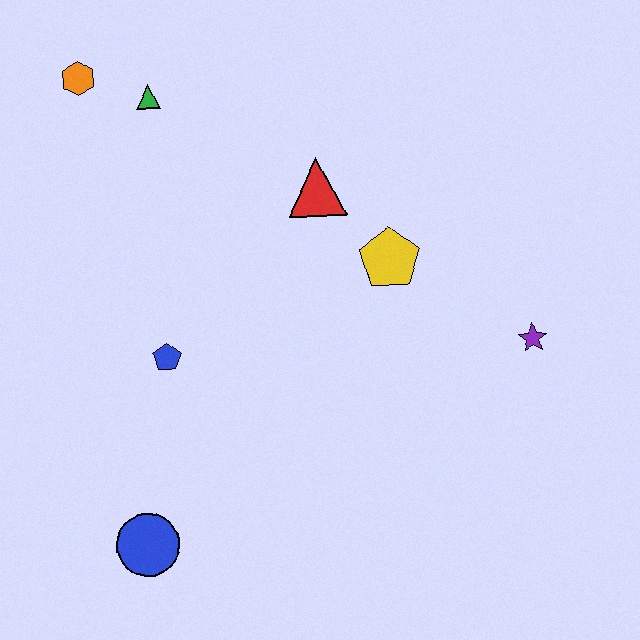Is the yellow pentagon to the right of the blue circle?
Yes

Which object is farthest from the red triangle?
The blue circle is farthest from the red triangle.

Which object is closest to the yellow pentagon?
The red triangle is closest to the yellow pentagon.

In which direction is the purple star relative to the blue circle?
The purple star is to the right of the blue circle.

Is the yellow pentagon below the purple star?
No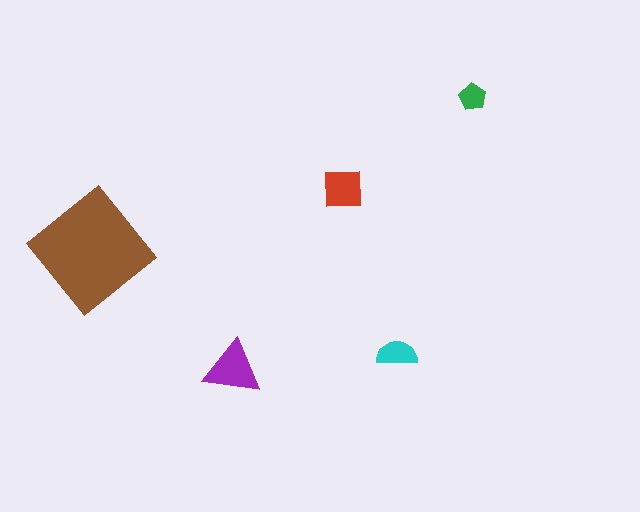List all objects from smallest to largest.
The green pentagon, the cyan semicircle, the red square, the purple triangle, the brown diamond.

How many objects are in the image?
There are 5 objects in the image.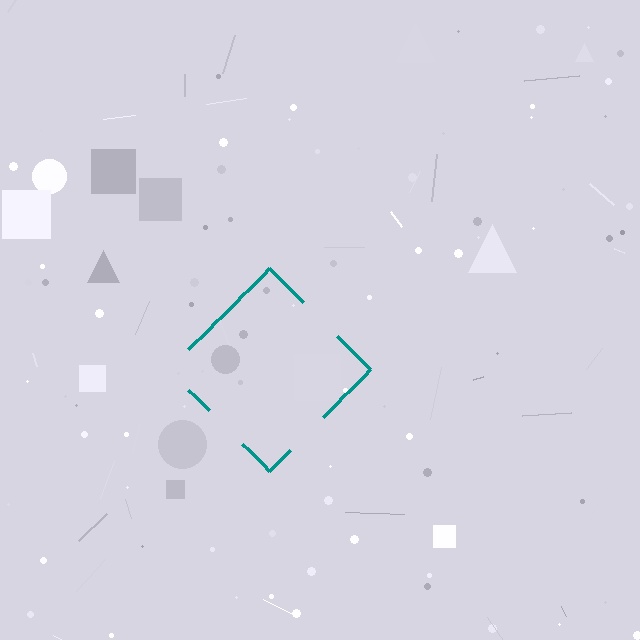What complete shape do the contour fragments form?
The contour fragments form a diamond.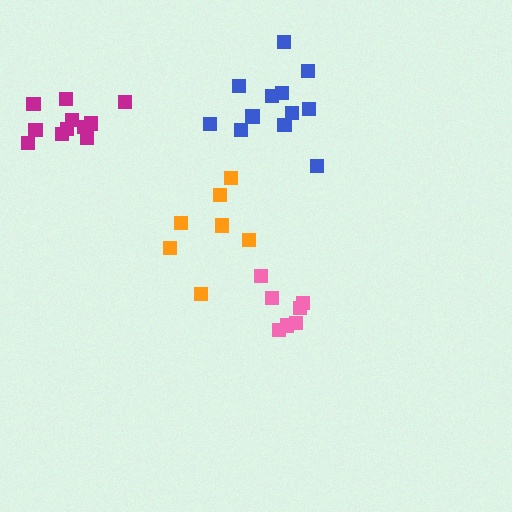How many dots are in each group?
Group 1: 12 dots, Group 2: 7 dots, Group 3: 7 dots, Group 4: 11 dots (37 total).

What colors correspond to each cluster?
The clusters are colored: blue, pink, orange, magenta.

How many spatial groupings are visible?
There are 4 spatial groupings.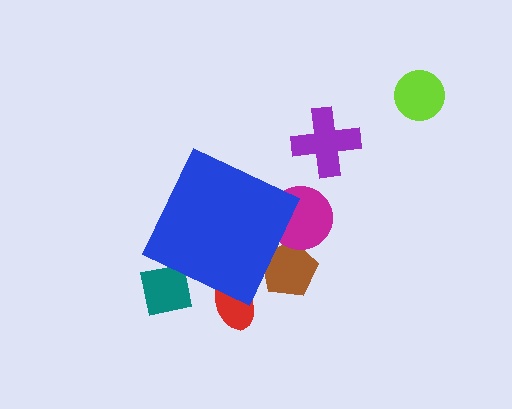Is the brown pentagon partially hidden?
Yes, the brown pentagon is partially hidden behind the blue diamond.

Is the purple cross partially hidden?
No, the purple cross is fully visible.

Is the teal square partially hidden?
Yes, the teal square is partially hidden behind the blue diamond.